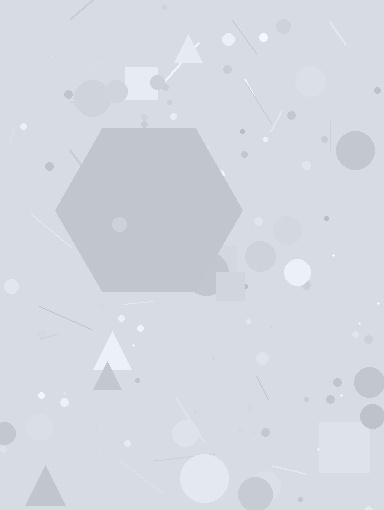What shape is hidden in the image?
A hexagon is hidden in the image.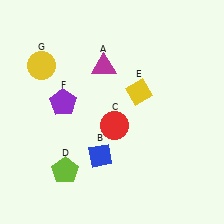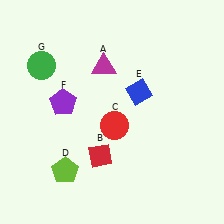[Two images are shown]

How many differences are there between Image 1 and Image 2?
There are 3 differences between the two images.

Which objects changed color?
B changed from blue to red. E changed from yellow to blue. G changed from yellow to green.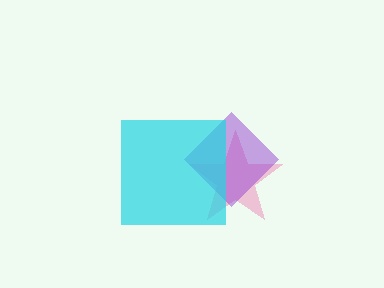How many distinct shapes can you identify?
There are 3 distinct shapes: a pink star, a purple diamond, a cyan square.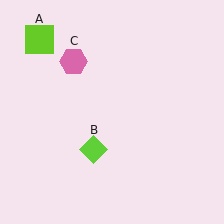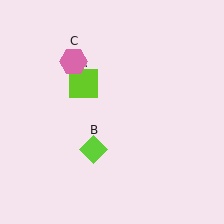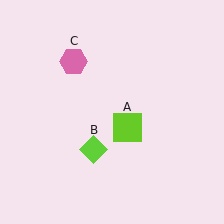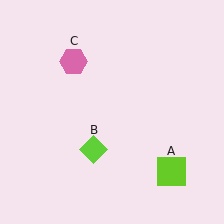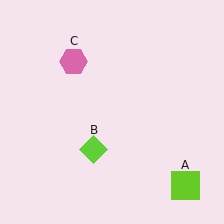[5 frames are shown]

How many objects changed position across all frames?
1 object changed position: lime square (object A).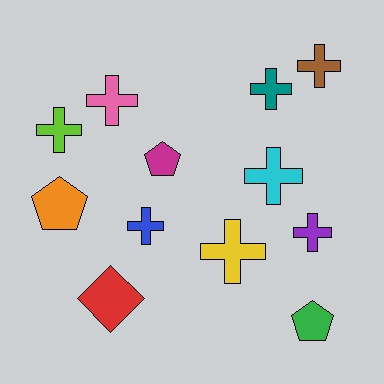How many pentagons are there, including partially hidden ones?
There are 3 pentagons.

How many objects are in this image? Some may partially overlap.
There are 12 objects.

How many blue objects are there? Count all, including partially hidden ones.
There is 1 blue object.